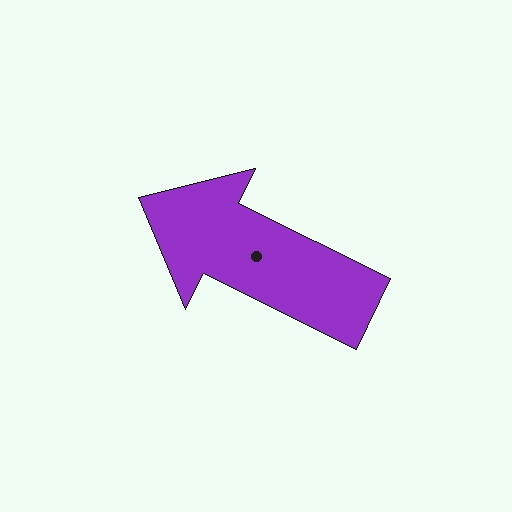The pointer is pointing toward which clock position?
Roughly 10 o'clock.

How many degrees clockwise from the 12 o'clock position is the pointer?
Approximately 296 degrees.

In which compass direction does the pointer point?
Northwest.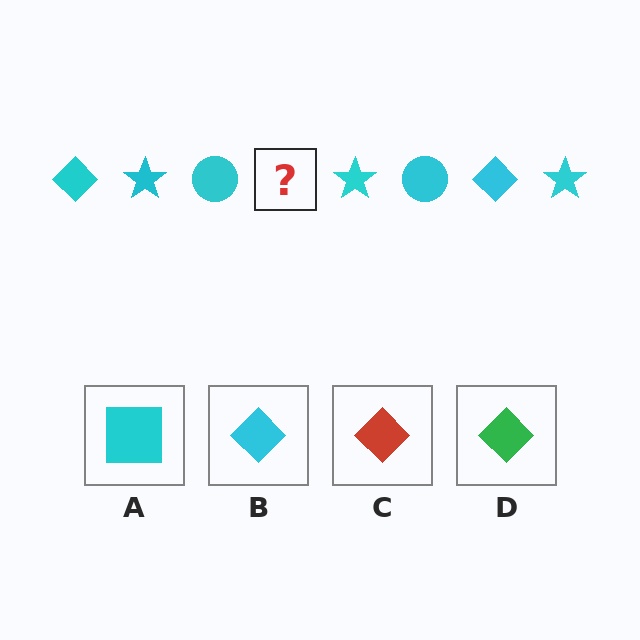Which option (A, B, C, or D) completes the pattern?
B.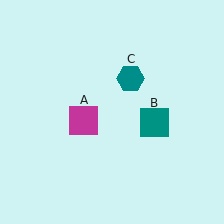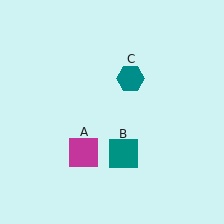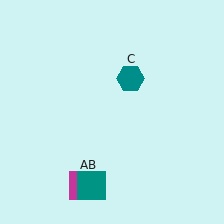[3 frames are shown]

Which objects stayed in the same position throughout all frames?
Teal hexagon (object C) remained stationary.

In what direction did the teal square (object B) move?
The teal square (object B) moved down and to the left.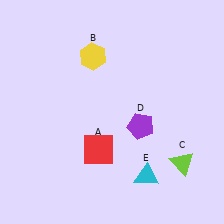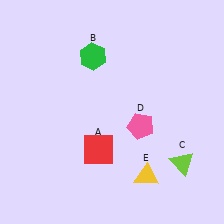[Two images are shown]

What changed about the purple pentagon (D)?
In Image 1, D is purple. In Image 2, it changed to pink.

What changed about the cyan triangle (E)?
In Image 1, E is cyan. In Image 2, it changed to yellow.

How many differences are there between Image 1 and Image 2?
There are 3 differences between the two images.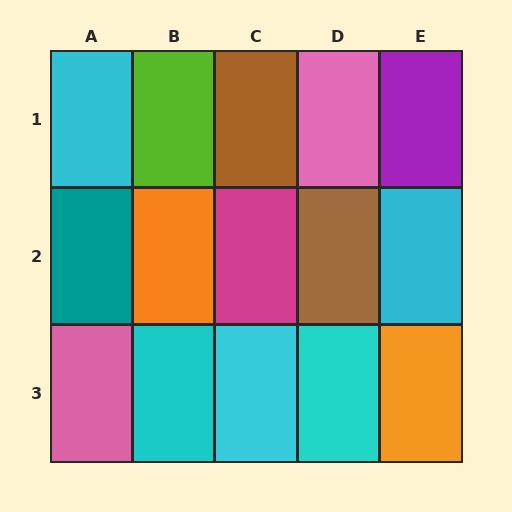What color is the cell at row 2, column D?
Brown.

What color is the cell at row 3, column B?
Cyan.